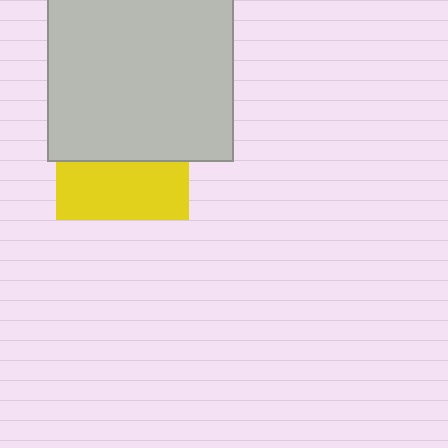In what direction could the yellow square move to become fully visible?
The yellow square could move down. That would shift it out from behind the light gray rectangle entirely.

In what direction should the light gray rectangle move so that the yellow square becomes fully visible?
The light gray rectangle should move up. That is the shortest direction to clear the overlap and leave the yellow square fully visible.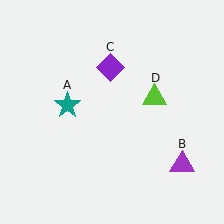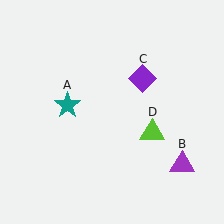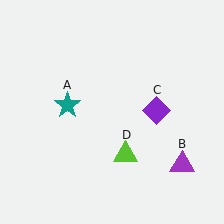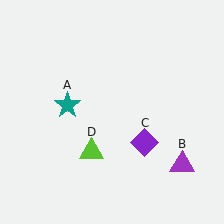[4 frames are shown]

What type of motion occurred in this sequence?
The purple diamond (object C), lime triangle (object D) rotated clockwise around the center of the scene.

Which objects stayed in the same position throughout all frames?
Teal star (object A) and purple triangle (object B) remained stationary.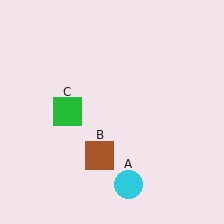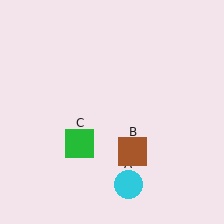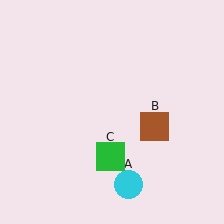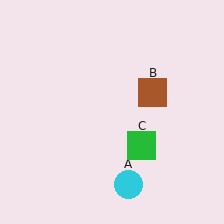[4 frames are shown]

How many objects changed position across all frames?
2 objects changed position: brown square (object B), green square (object C).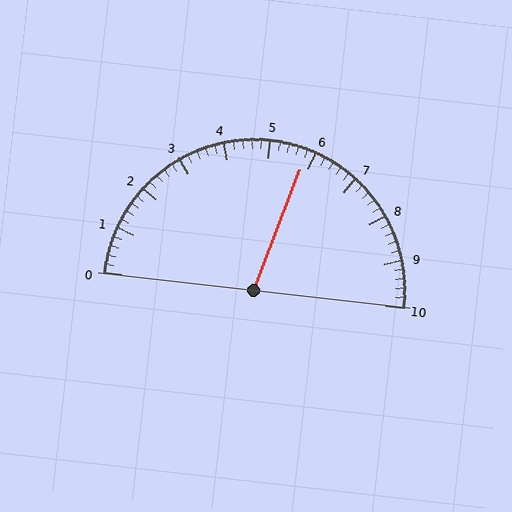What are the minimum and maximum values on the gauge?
The gauge ranges from 0 to 10.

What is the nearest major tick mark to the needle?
The nearest major tick mark is 6.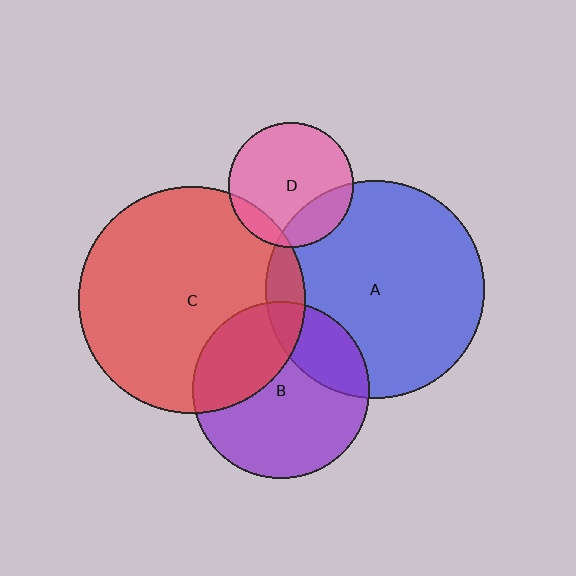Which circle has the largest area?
Circle C (red).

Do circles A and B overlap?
Yes.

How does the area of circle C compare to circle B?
Approximately 1.6 times.